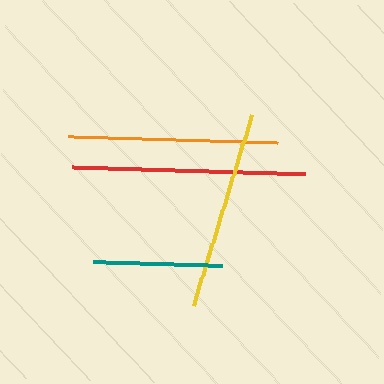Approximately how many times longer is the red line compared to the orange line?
The red line is approximately 1.1 times the length of the orange line.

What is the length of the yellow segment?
The yellow segment is approximately 200 pixels long.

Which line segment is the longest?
The red line is the longest at approximately 233 pixels.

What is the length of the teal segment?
The teal segment is approximately 129 pixels long.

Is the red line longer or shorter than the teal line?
The red line is longer than the teal line.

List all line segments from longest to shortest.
From longest to shortest: red, orange, yellow, teal.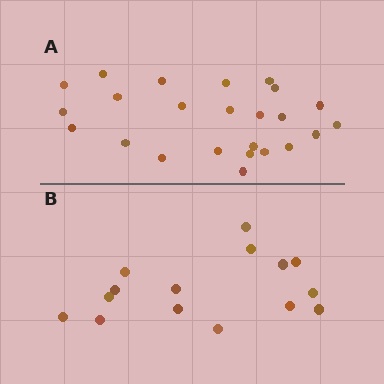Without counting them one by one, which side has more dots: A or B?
Region A (the top region) has more dots.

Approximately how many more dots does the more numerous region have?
Region A has roughly 8 or so more dots than region B.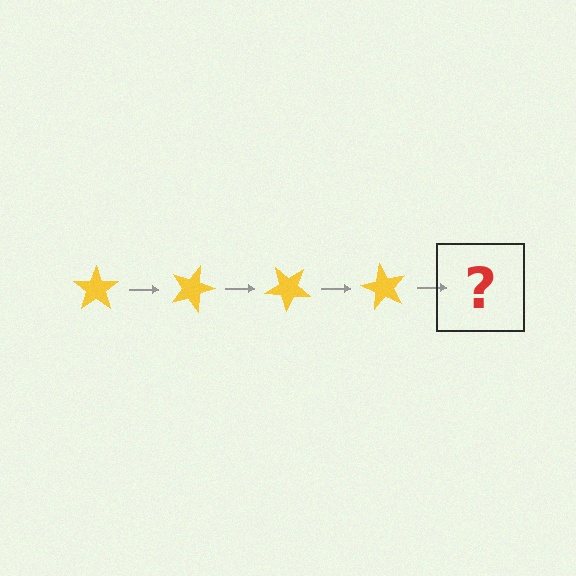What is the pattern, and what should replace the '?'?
The pattern is that the star rotates 20 degrees each step. The '?' should be a yellow star rotated 80 degrees.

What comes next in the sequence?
The next element should be a yellow star rotated 80 degrees.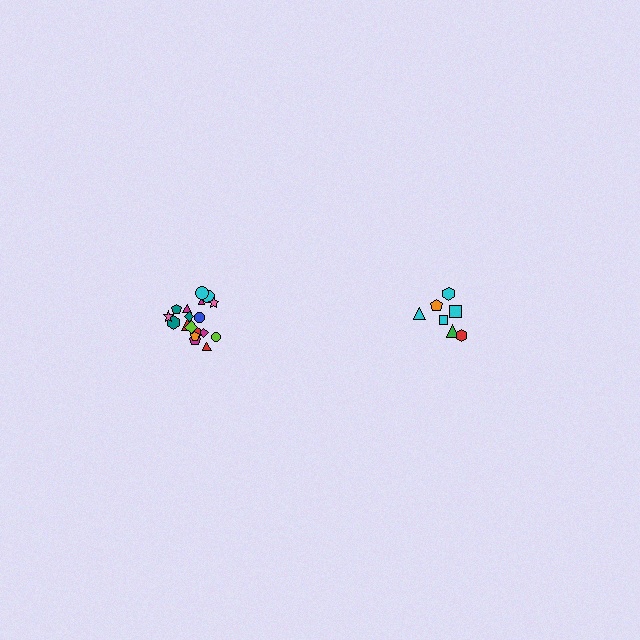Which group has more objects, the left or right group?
The left group.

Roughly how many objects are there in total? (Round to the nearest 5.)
Roughly 25 objects in total.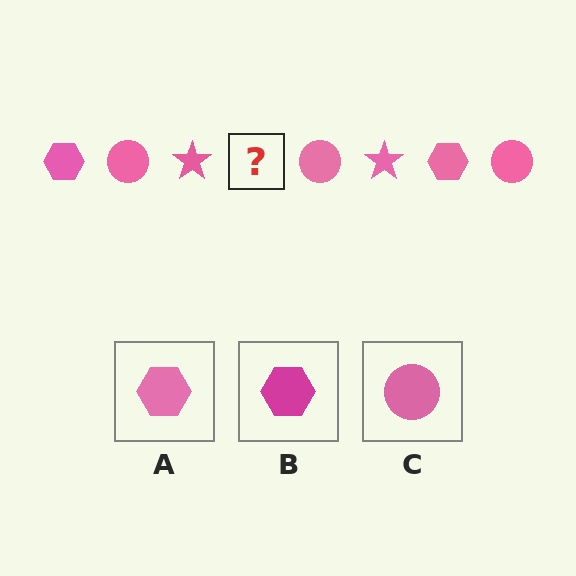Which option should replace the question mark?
Option A.